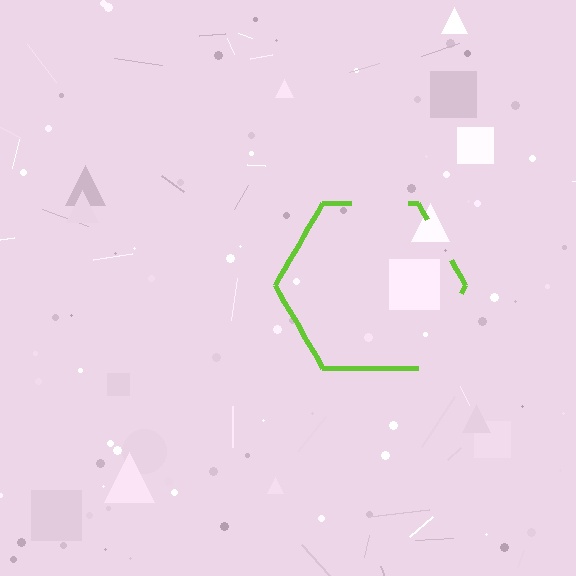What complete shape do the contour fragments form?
The contour fragments form a hexagon.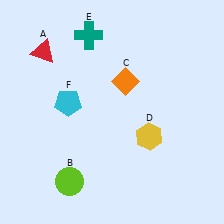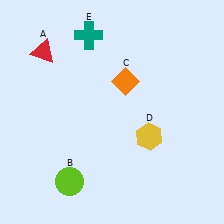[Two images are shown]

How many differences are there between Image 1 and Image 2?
There is 1 difference between the two images.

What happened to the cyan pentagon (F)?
The cyan pentagon (F) was removed in Image 2. It was in the top-left area of Image 1.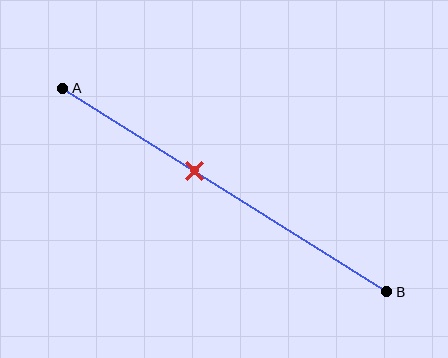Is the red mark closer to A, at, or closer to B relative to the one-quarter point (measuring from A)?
The red mark is closer to point B than the one-quarter point of segment AB.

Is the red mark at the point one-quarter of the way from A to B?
No, the mark is at about 40% from A, not at the 25% one-quarter point.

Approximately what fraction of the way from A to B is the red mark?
The red mark is approximately 40% of the way from A to B.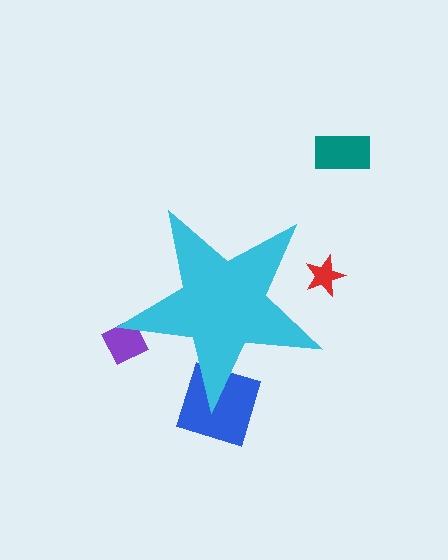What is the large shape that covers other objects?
A cyan star.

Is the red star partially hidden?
Yes, the red star is partially hidden behind the cyan star.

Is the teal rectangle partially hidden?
No, the teal rectangle is fully visible.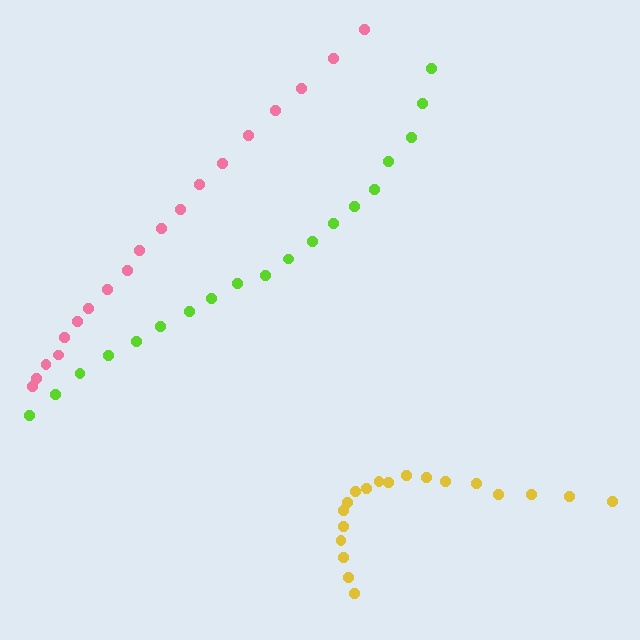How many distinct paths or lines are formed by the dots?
There are 3 distinct paths.